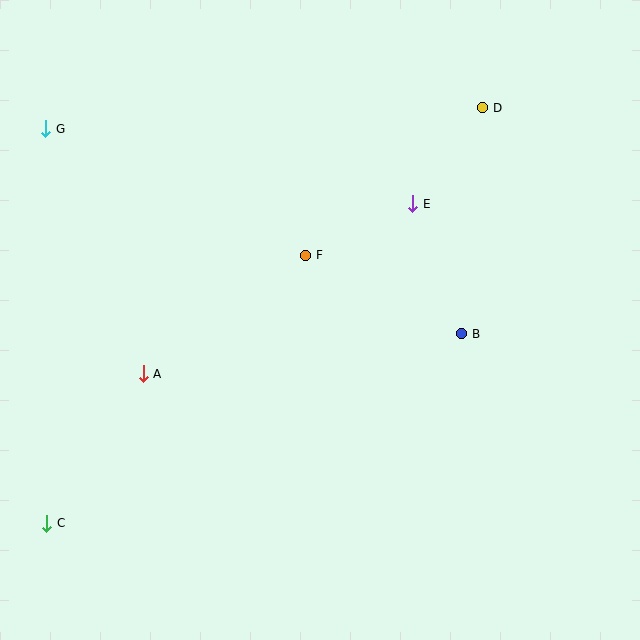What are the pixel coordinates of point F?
Point F is at (306, 255).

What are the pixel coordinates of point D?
Point D is at (483, 108).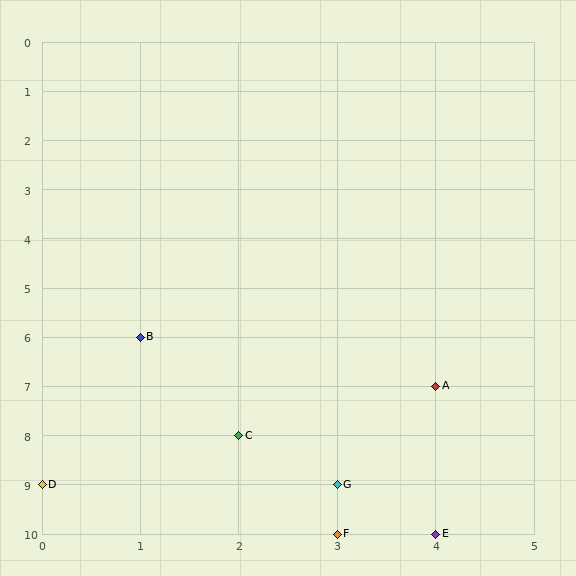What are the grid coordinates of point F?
Point F is at grid coordinates (3, 10).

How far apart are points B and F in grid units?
Points B and F are 2 columns and 4 rows apart (about 4.5 grid units diagonally).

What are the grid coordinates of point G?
Point G is at grid coordinates (3, 9).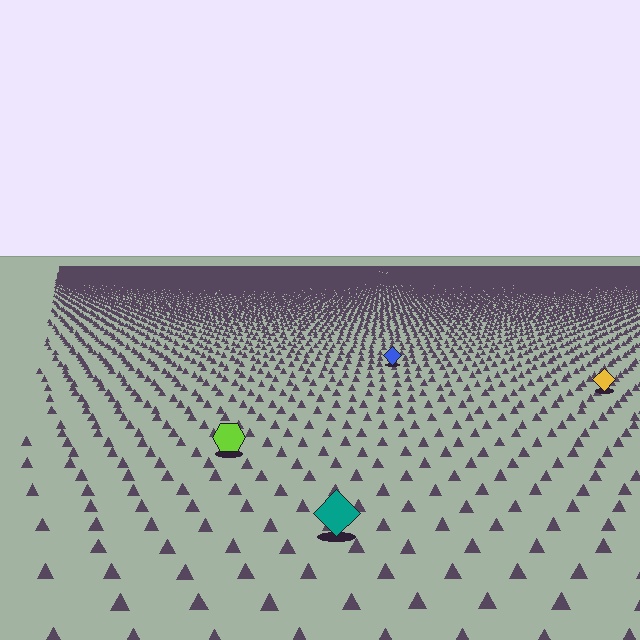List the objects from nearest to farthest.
From nearest to farthest: the teal diamond, the lime hexagon, the yellow diamond, the blue diamond.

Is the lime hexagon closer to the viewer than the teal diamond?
No. The teal diamond is closer — you can tell from the texture gradient: the ground texture is coarser near it.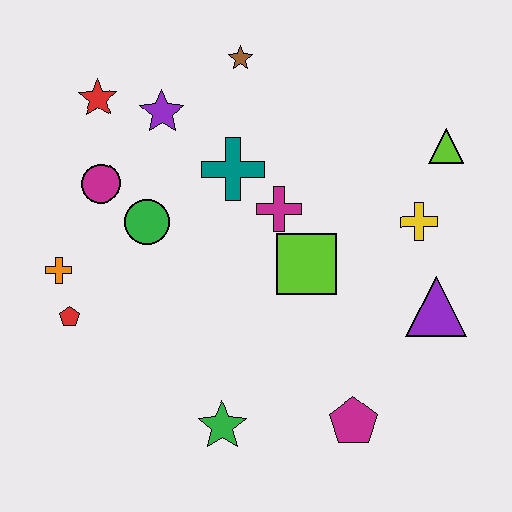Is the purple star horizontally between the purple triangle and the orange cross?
Yes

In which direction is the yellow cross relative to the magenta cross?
The yellow cross is to the right of the magenta cross.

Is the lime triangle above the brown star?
No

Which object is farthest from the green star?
The brown star is farthest from the green star.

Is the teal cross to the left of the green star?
No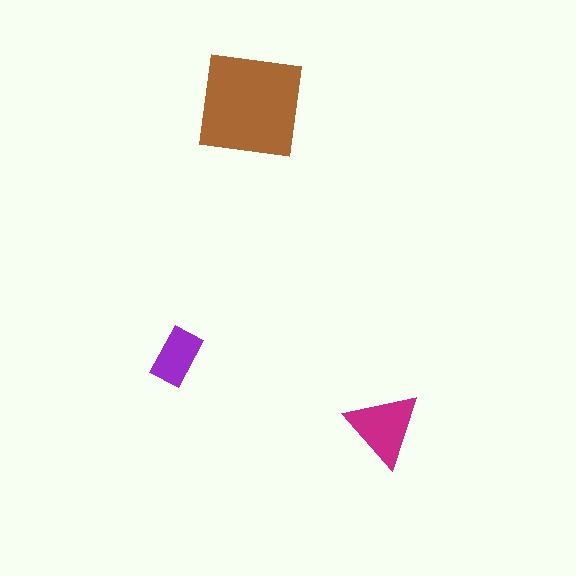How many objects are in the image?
There are 3 objects in the image.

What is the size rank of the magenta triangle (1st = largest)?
2nd.